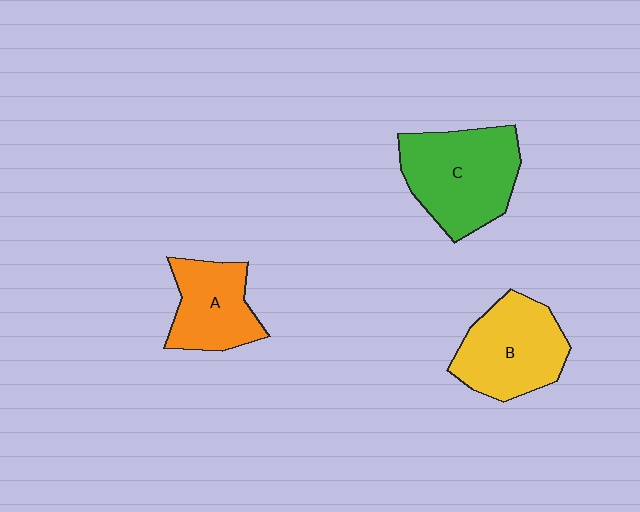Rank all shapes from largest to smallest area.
From largest to smallest: C (green), B (yellow), A (orange).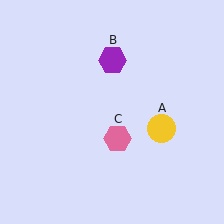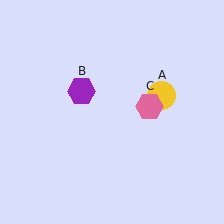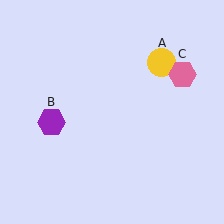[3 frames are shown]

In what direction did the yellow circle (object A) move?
The yellow circle (object A) moved up.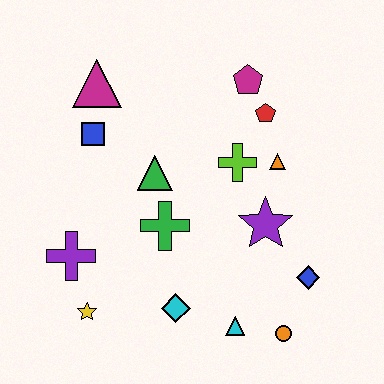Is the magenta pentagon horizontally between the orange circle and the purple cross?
Yes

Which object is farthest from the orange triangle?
The yellow star is farthest from the orange triangle.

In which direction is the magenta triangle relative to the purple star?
The magenta triangle is to the left of the purple star.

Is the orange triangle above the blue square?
No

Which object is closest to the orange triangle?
The lime cross is closest to the orange triangle.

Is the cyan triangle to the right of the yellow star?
Yes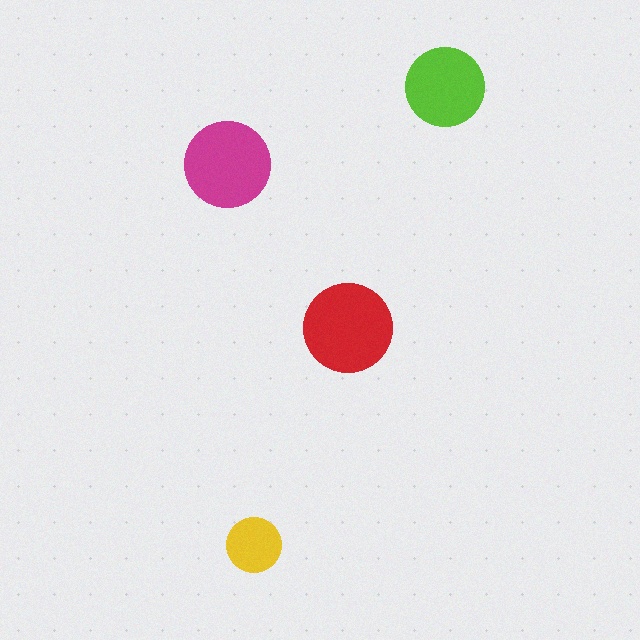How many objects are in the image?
There are 4 objects in the image.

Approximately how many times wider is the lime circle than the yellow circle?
About 1.5 times wider.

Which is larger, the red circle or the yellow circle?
The red one.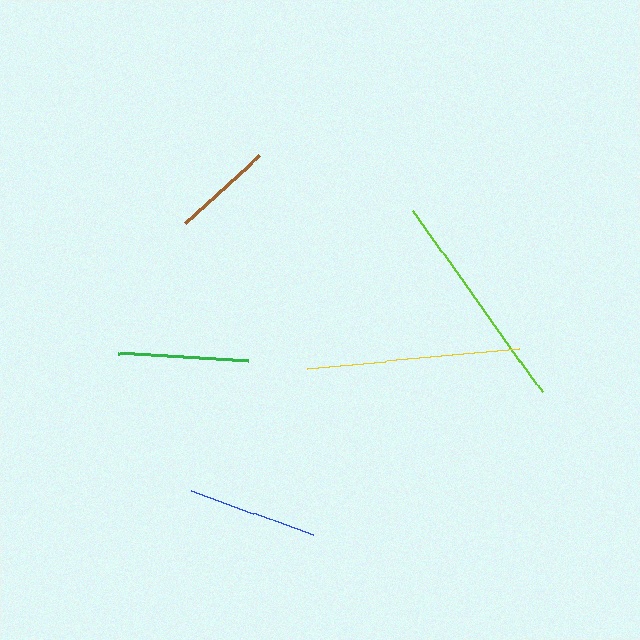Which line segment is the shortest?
The brown line is the shortest at approximately 100 pixels.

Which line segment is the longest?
The lime line is the longest at approximately 222 pixels.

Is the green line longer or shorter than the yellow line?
The yellow line is longer than the green line.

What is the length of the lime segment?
The lime segment is approximately 222 pixels long.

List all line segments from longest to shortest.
From longest to shortest: lime, yellow, green, blue, brown.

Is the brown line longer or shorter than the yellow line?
The yellow line is longer than the brown line.